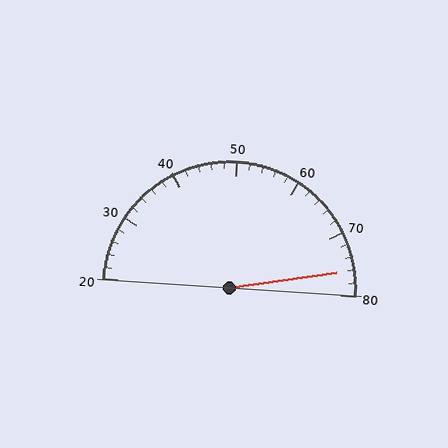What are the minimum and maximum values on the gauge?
The gauge ranges from 20 to 80.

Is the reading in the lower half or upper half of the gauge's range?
The reading is in the upper half of the range (20 to 80).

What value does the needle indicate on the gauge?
The needle indicates approximately 76.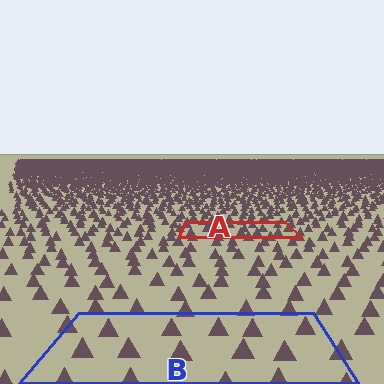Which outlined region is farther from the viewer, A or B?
Region A is farther from the viewer — the texture elements inside it appear smaller and more densely packed.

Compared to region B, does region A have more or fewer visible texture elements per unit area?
Region A has more texture elements per unit area — they are packed more densely because it is farther away.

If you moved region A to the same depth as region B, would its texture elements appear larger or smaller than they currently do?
They would appear larger. At a closer depth, the same texture elements are projected at a bigger on-screen size.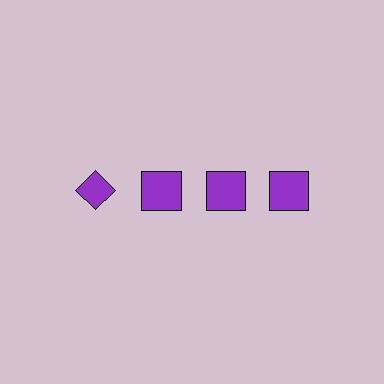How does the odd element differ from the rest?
It has a different shape: diamond instead of square.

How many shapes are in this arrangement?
There are 4 shapes arranged in a grid pattern.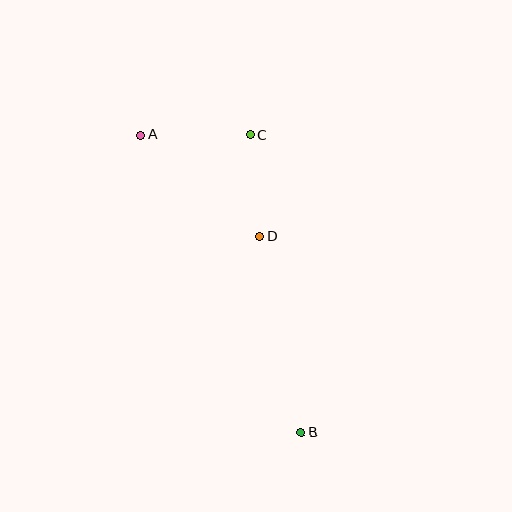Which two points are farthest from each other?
Points A and B are farthest from each other.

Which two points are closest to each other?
Points C and D are closest to each other.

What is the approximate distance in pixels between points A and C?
The distance between A and C is approximately 109 pixels.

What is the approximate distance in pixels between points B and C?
The distance between B and C is approximately 302 pixels.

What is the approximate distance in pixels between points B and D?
The distance between B and D is approximately 201 pixels.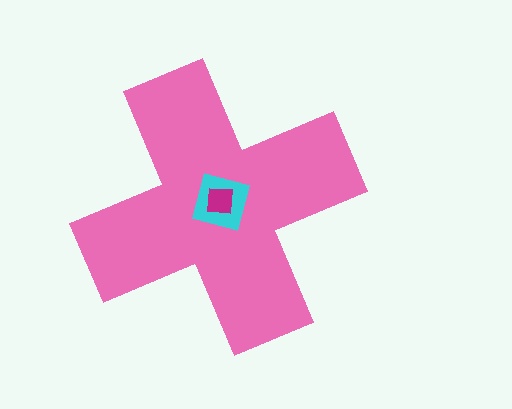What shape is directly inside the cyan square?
The magenta square.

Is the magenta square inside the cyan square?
Yes.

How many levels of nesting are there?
3.